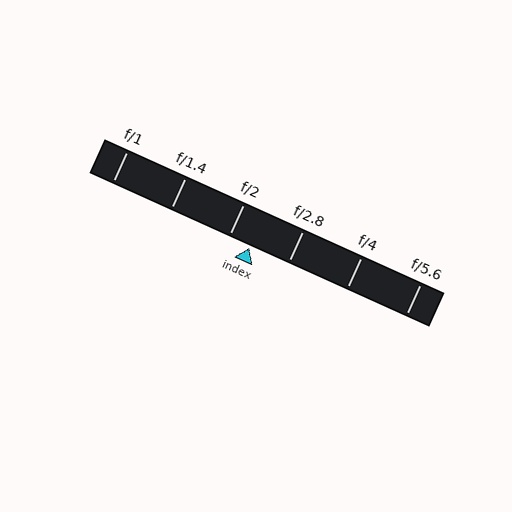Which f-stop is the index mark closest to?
The index mark is closest to f/2.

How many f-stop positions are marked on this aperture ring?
There are 6 f-stop positions marked.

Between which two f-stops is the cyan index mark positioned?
The index mark is between f/2 and f/2.8.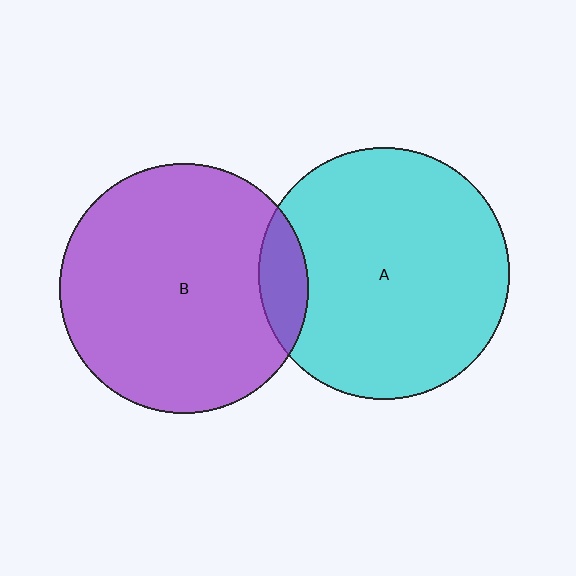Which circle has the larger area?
Circle A (cyan).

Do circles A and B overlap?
Yes.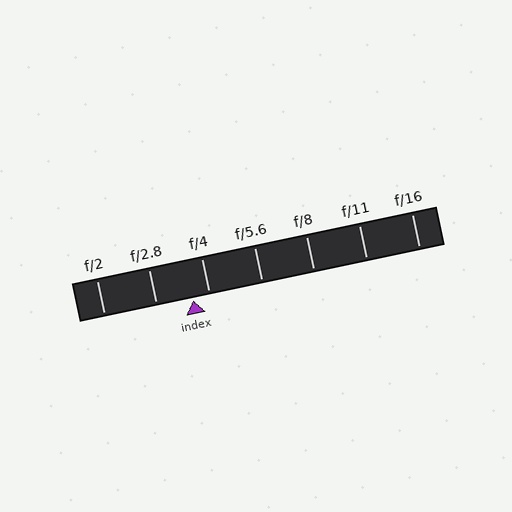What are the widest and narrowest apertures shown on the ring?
The widest aperture shown is f/2 and the narrowest is f/16.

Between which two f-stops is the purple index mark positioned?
The index mark is between f/2.8 and f/4.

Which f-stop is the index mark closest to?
The index mark is closest to f/4.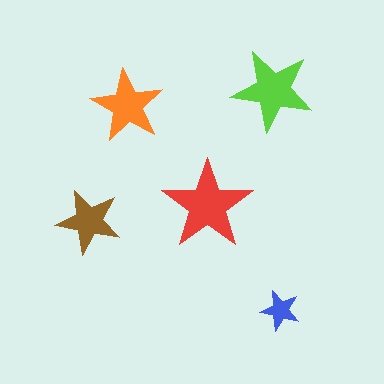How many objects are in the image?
There are 5 objects in the image.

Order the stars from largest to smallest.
the red one, the lime one, the orange one, the brown one, the blue one.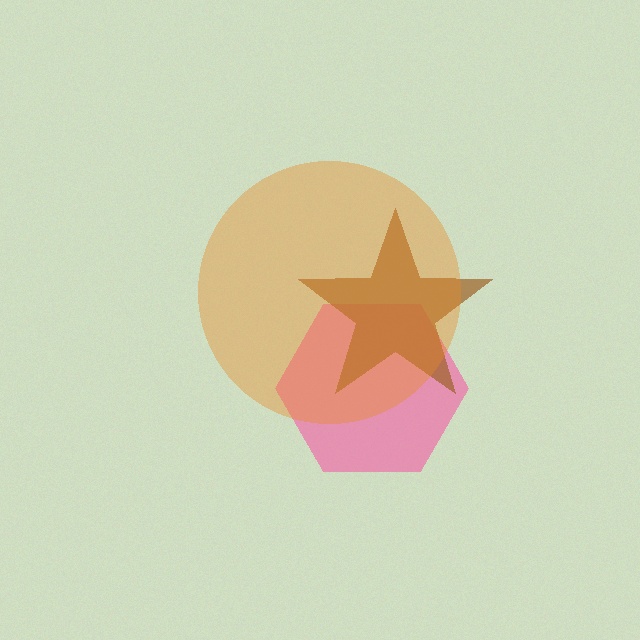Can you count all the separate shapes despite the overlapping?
Yes, there are 3 separate shapes.